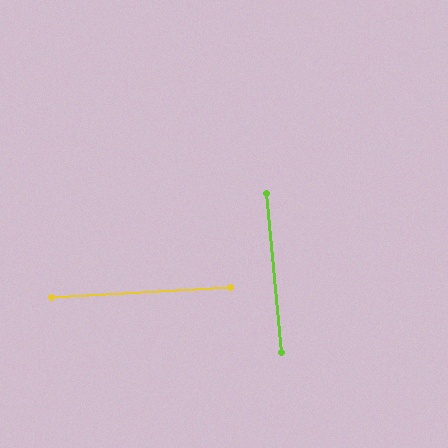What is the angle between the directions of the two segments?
Approximately 88 degrees.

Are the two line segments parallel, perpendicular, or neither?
Perpendicular — they meet at approximately 88°.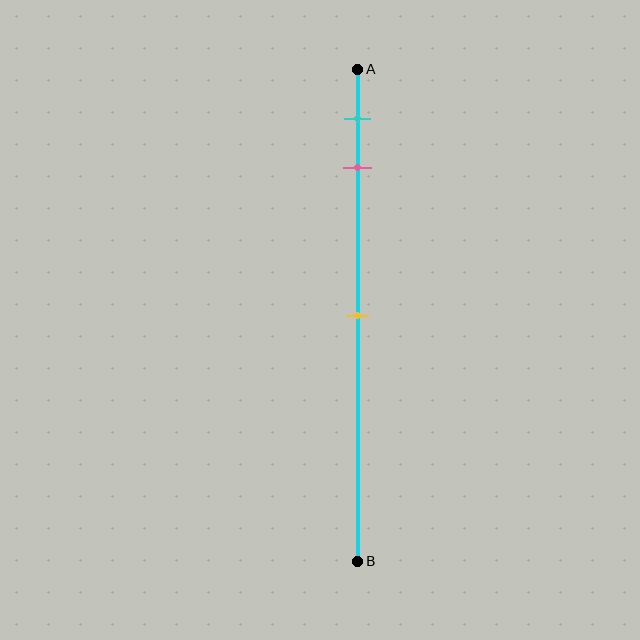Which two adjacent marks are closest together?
The cyan and pink marks are the closest adjacent pair.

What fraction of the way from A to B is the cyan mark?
The cyan mark is approximately 10% (0.1) of the way from A to B.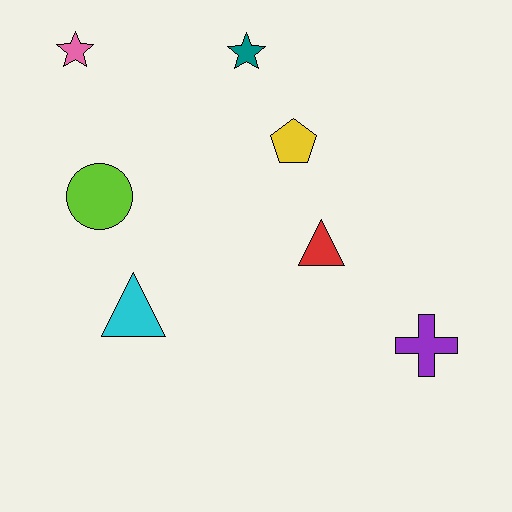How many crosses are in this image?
There is 1 cross.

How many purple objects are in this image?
There is 1 purple object.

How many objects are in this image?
There are 7 objects.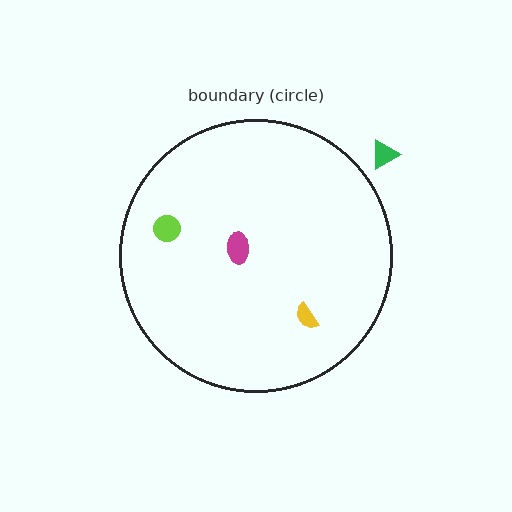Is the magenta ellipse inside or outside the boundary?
Inside.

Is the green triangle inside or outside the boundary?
Outside.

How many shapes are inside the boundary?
3 inside, 1 outside.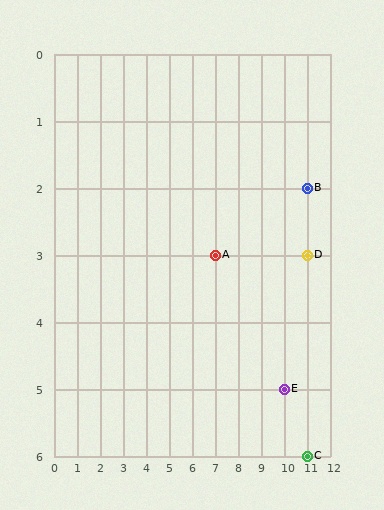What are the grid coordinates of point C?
Point C is at grid coordinates (11, 6).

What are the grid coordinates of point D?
Point D is at grid coordinates (11, 3).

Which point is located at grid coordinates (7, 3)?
Point A is at (7, 3).